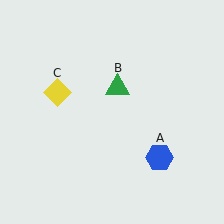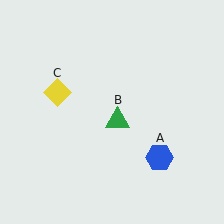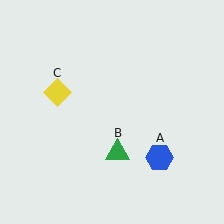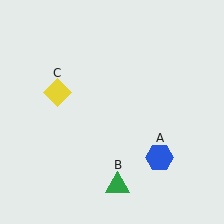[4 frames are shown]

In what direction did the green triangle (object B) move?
The green triangle (object B) moved down.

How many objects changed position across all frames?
1 object changed position: green triangle (object B).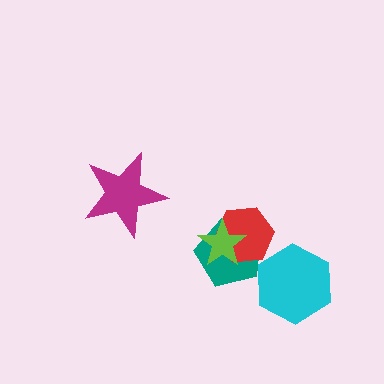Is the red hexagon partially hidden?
Yes, it is partially covered by another shape.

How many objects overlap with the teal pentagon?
2 objects overlap with the teal pentagon.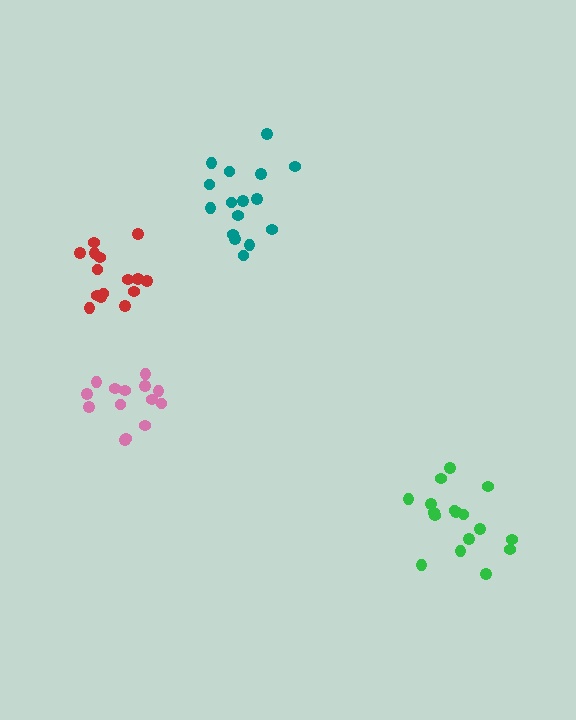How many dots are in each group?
Group 1: 16 dots, Group 2: 17 dots, Group 3: 14 dots, Group 4: 15 dots (62 total).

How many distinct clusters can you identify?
There are 4 distinct clusters.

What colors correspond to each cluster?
The clusters are colored: teal, green, pink, red.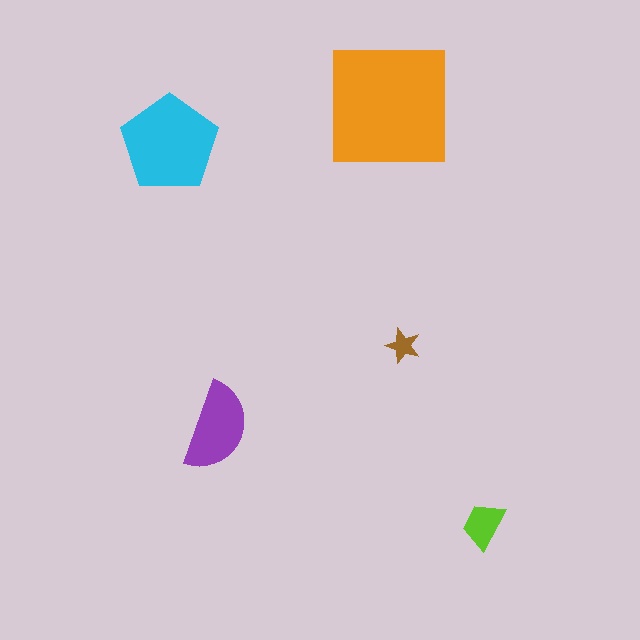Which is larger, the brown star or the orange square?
The orange square.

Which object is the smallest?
The brown star.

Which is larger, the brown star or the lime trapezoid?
The lime trapezoid.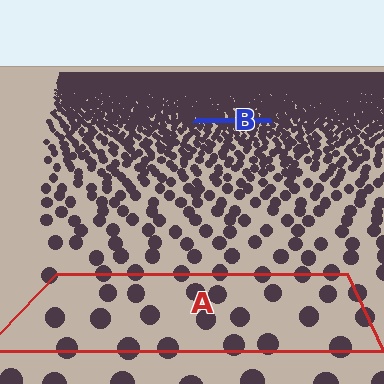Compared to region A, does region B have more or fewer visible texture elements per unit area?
Region B has more texture elements per unit area — they are packed more densely because it is farther away.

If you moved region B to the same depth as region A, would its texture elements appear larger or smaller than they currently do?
They would appear larger. At a closer depth, the same texture elements are projected at a bigger on-screen size.